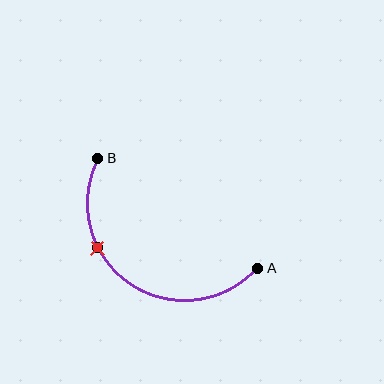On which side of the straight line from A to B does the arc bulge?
The arc bulges below and to the left of the straight line connecting A and B.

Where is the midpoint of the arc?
The arc midpoint is the point on the curve farthest from the straight line joining A and B. It sits below and to the left of that line.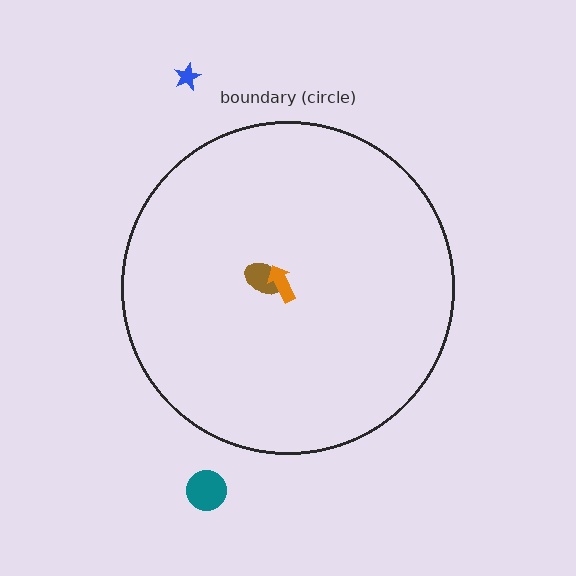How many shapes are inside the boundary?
2 inside, 2 outside.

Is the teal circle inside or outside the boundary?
Outside.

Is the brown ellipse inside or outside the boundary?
Inside.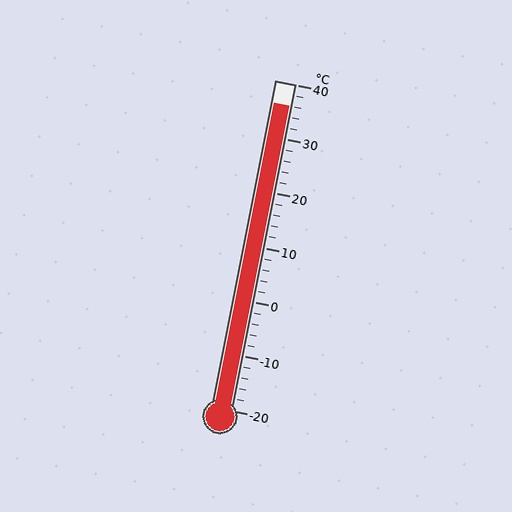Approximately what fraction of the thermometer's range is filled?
The thermometer is filled to approximately 95% of its range.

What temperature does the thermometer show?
The thermometer shows approximately 36°C.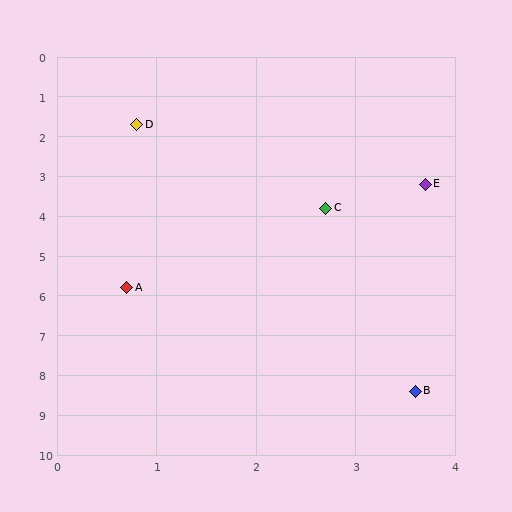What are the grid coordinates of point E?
Point E is at approximately (3.7, 3.2).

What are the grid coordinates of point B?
Point B is at approximately (3.6, 8.4).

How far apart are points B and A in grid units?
Points B and A are about 3.9 grid units apart.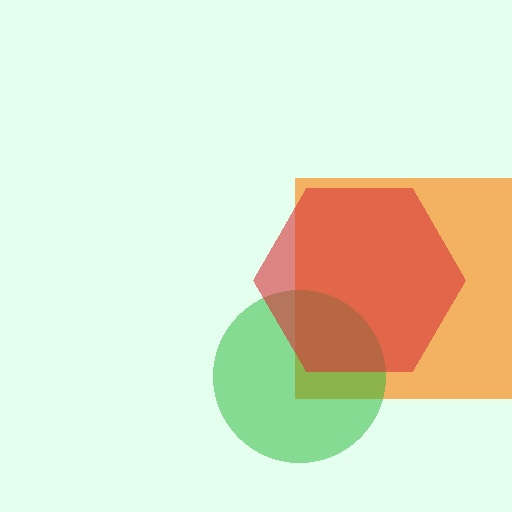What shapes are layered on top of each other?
The layered shapes are: an orange square, a green circle, a red hexagon.